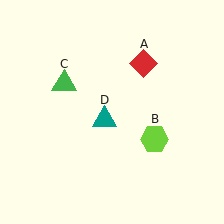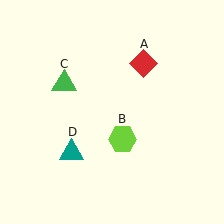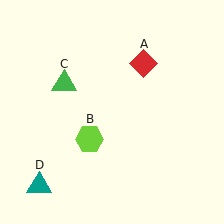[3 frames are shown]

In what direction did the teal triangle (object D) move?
The teal triangle (object D) moved down and to the left.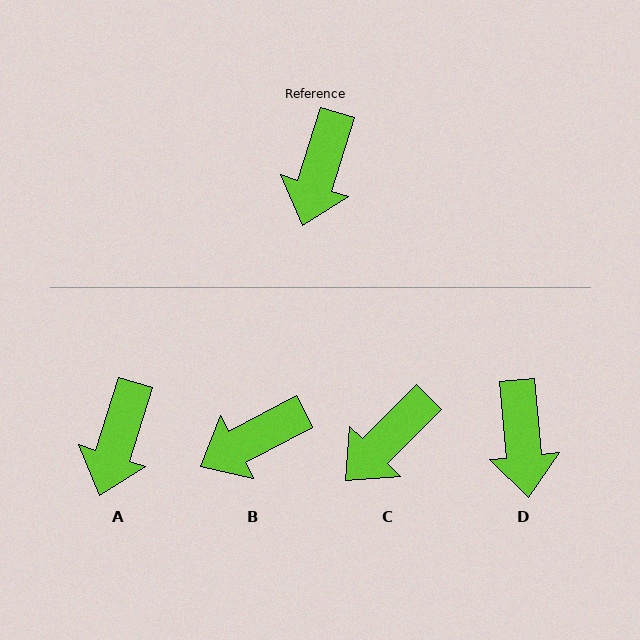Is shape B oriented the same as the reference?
No, it is off by about 45 degrees.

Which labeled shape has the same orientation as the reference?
A.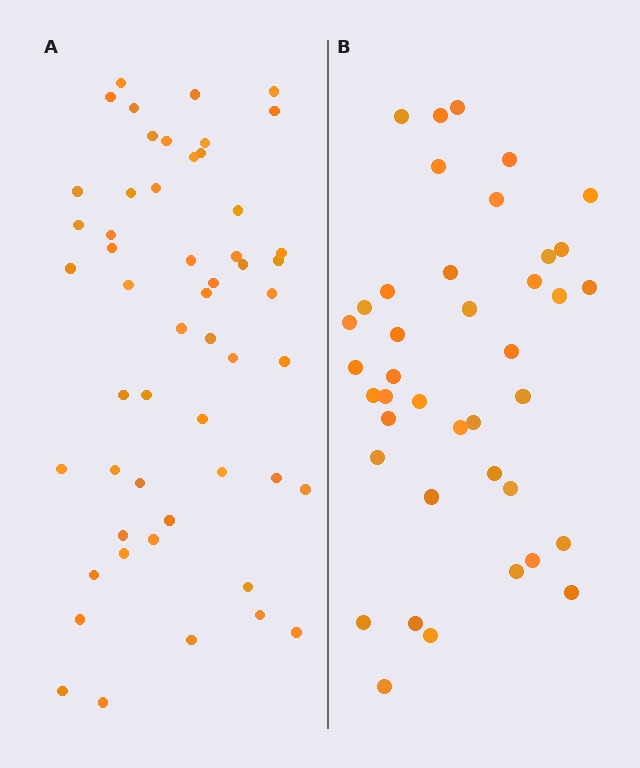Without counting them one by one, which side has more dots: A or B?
Region A (the left region) has more dots.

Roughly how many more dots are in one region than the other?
Region A has approximately 15 more dots than region B.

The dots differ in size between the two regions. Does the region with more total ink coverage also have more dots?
No. Region B has more total ink coverage because its dots are larger, but region A actually contains more individual dots. Total area can be misleading — the number of items is what matters here.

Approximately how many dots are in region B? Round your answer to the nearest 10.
About 40 dots.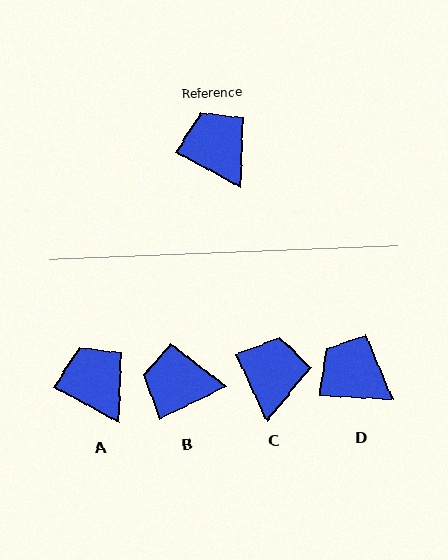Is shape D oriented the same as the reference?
No, it is off by about 25 degrees.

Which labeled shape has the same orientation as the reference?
A.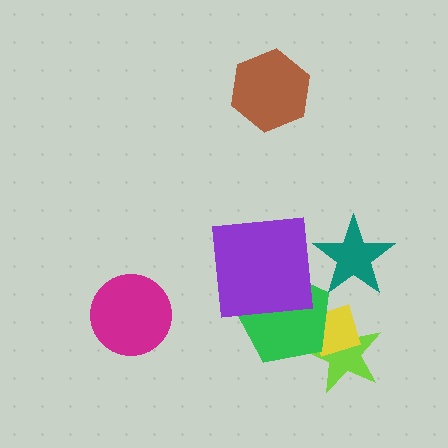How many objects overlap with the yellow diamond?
2 objects overlap with the yellow diamond.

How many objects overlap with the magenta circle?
0 objects overlap with the magenta circle.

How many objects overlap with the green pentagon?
3 objects overlap with the green pentagon.